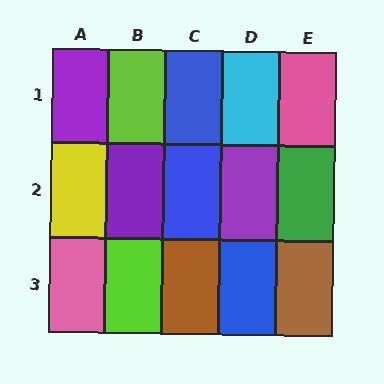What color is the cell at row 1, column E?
Pink.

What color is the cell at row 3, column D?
Blue.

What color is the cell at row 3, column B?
Lime.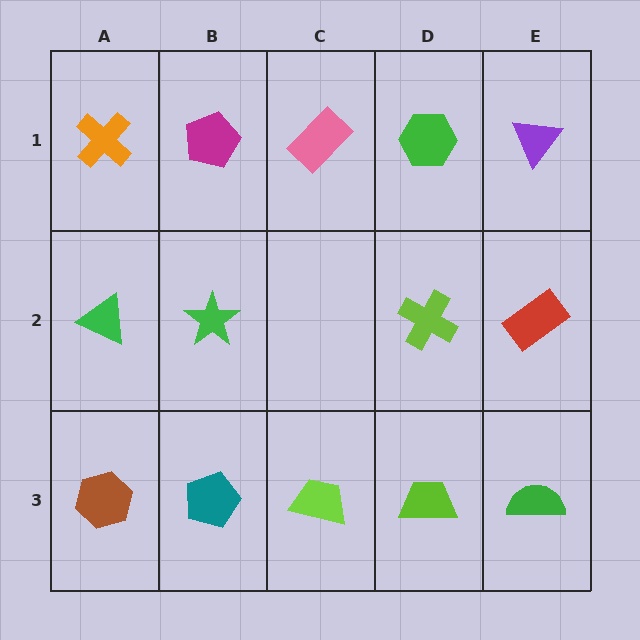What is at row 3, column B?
A teal pentagon.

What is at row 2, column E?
A red rectangle.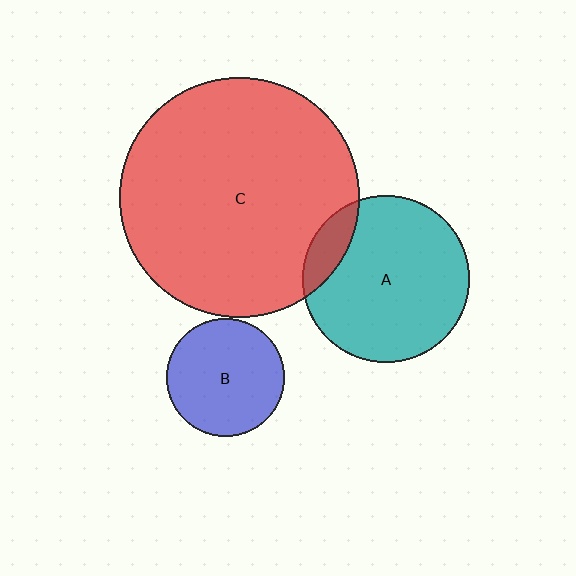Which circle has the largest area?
Circle C (red).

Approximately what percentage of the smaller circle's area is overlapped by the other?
Approximately 15%.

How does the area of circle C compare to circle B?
Approximately 4.2 times.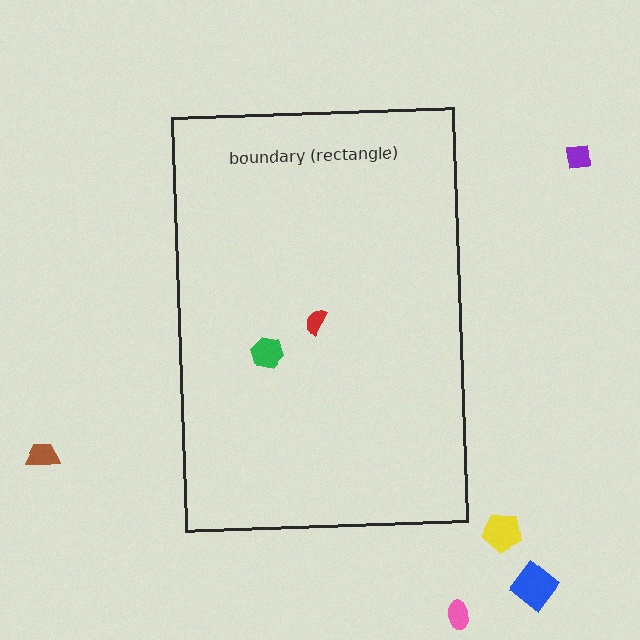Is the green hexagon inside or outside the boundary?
Inside.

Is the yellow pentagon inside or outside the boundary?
Outside.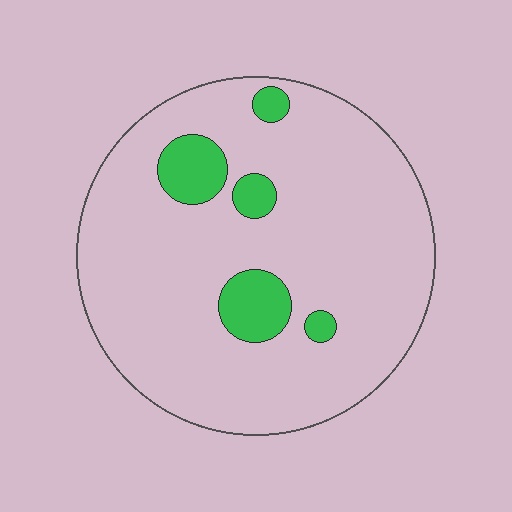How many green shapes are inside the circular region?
5.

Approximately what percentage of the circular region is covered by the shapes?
Approximately 10%.